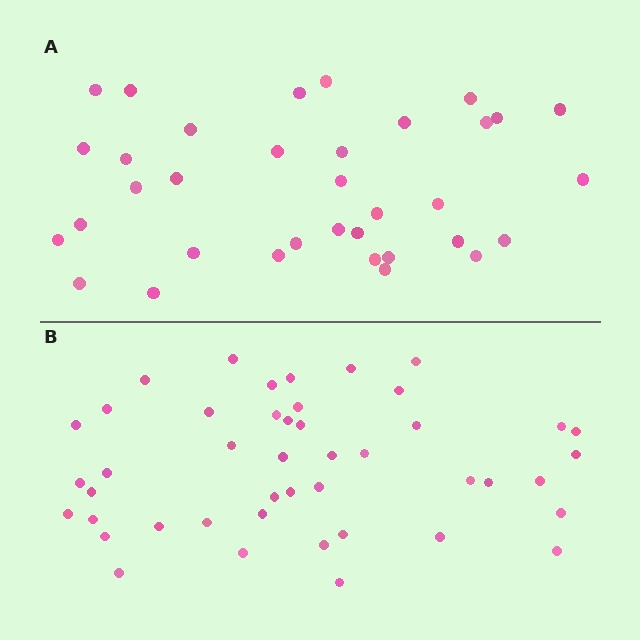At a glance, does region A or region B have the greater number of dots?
Region B (the bottom region) has more dots.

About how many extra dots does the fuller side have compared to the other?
Region B has roughly 10 or so more dots than region A.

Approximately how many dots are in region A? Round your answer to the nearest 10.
About 40 dots. (The exact count is 35, which rounds to 40.)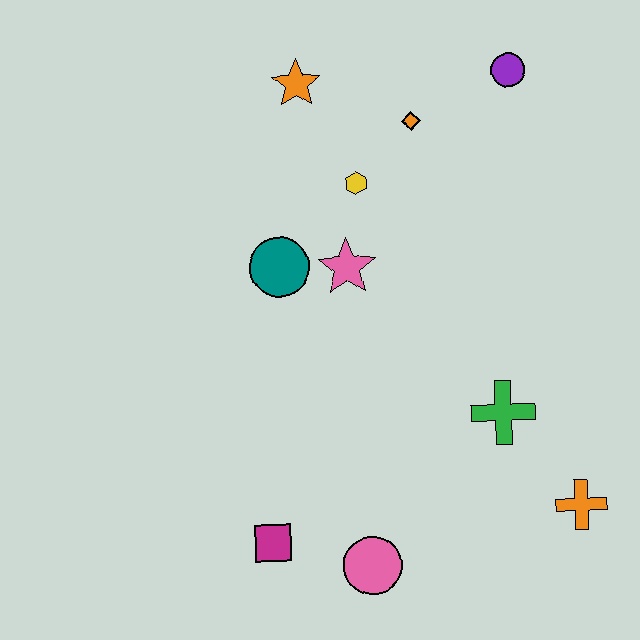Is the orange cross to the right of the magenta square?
Yes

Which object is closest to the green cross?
The orange cross is closest to the green cross.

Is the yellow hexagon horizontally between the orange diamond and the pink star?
Yes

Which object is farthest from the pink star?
The orange cross is farthest from the pink star.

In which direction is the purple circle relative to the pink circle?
The purple circle is above the pink circle.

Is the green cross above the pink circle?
Yes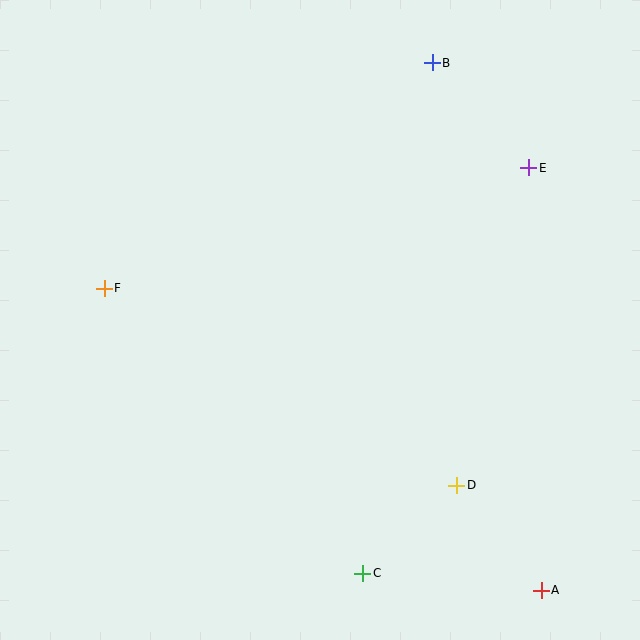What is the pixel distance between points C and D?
The distance between C and D is 128 pixels.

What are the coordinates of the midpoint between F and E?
The midpoint between F and E is at (316, 228).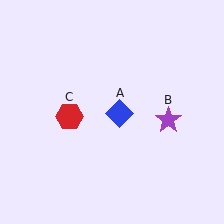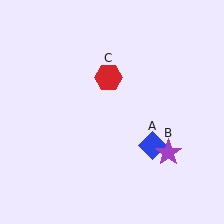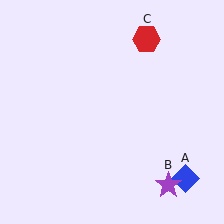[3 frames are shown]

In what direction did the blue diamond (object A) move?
The blue diamond (object A) moved down and to the right.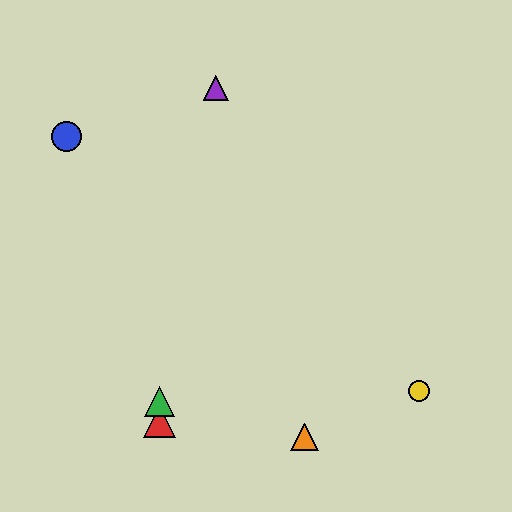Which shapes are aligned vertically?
The red triangle, the green triangle are aligned vertically.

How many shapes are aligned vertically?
2 shapes (the red triangle, the green triangle) are aligned vertically.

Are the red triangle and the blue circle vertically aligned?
No, the red triangle is at x≈160 and the blue circle is at x≈66.